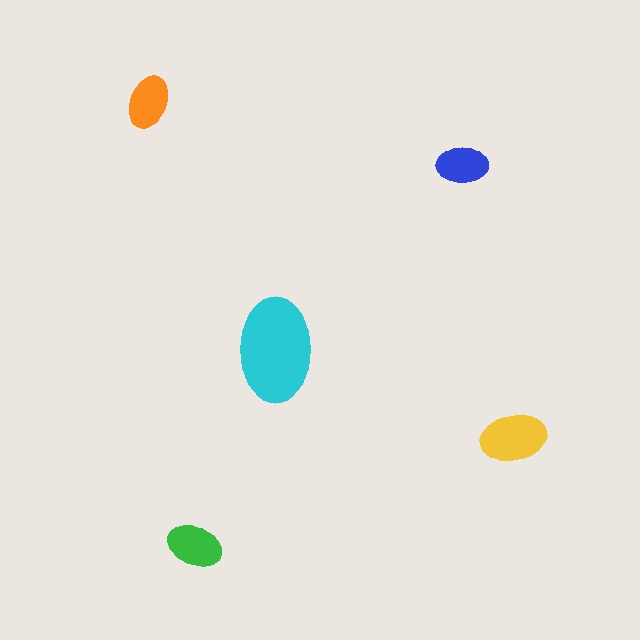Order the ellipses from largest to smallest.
the cyan one, the yellow one, the green one, the orange one, the blue one.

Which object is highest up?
The orange ellipse is topmost.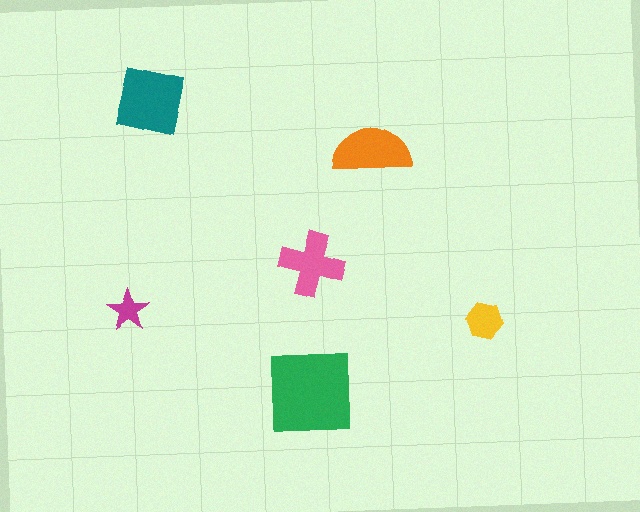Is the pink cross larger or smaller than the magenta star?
Larger.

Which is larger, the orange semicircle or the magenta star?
The orange semicircle.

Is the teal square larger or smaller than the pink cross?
Larger.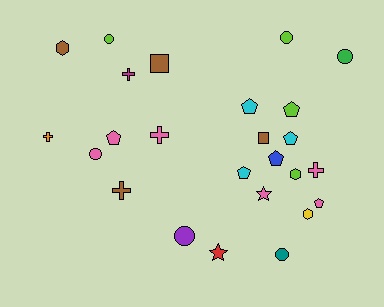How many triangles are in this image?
There are no triangles.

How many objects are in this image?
There are 25 objects.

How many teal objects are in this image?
There is 1 teal object.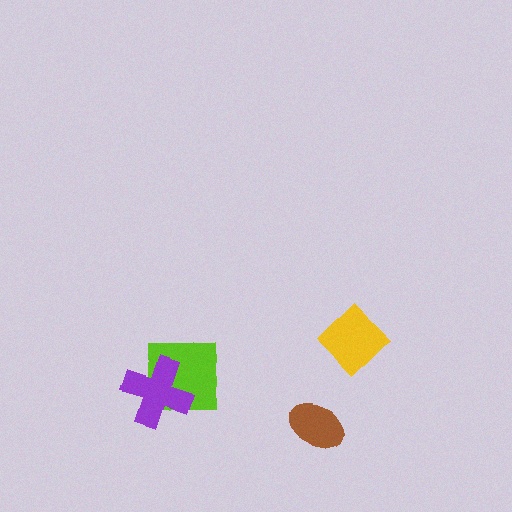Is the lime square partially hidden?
Yes, it is partially covered by another shape.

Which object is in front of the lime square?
The purple cross is in front of the lime square.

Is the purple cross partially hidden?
No, no other shape covers it.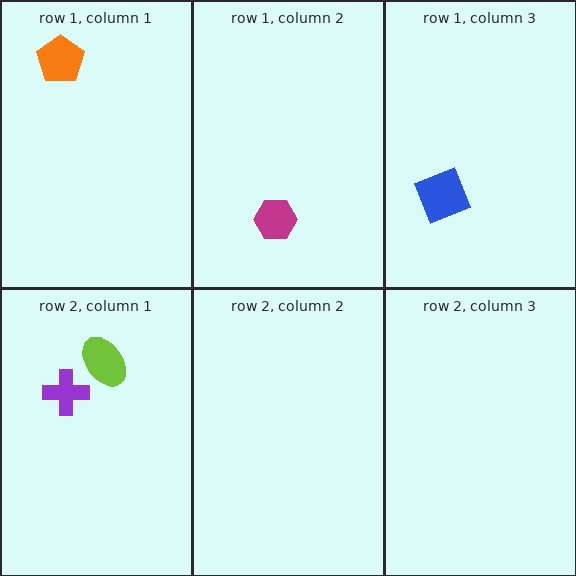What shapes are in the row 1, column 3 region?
The blue diamond.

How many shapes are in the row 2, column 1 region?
2.